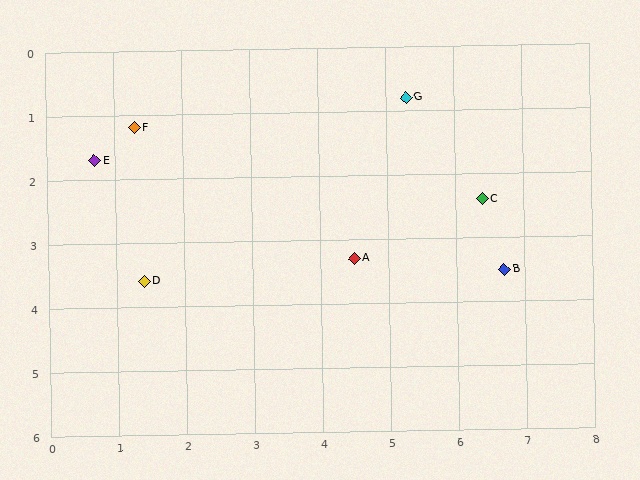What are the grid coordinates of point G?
Point G is at approximately (5.3, 0.8).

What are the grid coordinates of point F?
Point F is at approximately (1.3, 1.2).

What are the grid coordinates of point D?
Point D is at approximately (1.4, 3.6).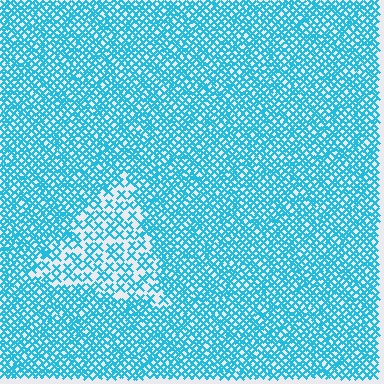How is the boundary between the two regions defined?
The boundary is defined by a change in element density (approximately 2.1x ratio). All elements are the same color, size, and shape.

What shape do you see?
I see a triangle.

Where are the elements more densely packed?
The elements are more densely packed outside the triangle boundary.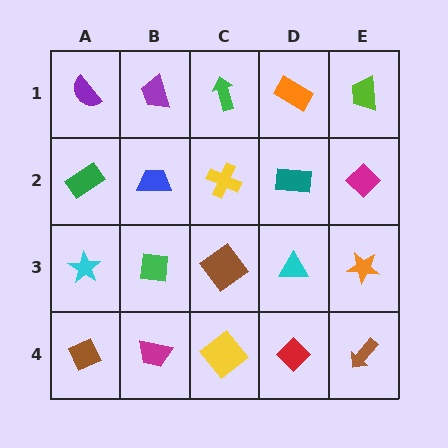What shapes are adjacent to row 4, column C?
A brown diamond (row 3, column C), a magenta trapezoid (row 4, column B), a red diamond (row 4, column D).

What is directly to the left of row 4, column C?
A magenta trapezoid.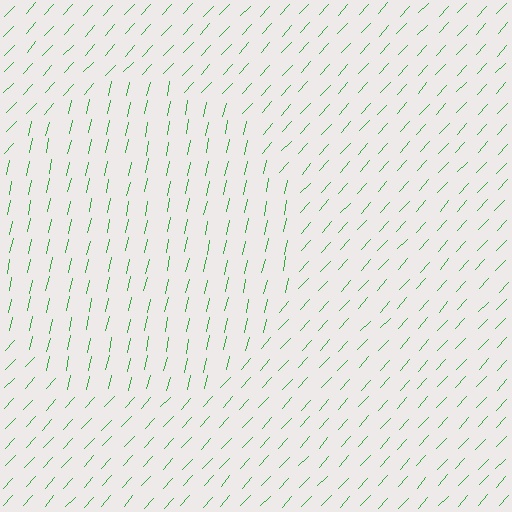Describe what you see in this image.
The image is filled with small green line segments. A circle region in the image has lines oriented differently from the surrounding lines, creating a visible texture boundary.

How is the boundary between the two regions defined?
The boundary is defined purely by a change in line orientation (approximately 30 degrees difference). All lines are the same color and thickness.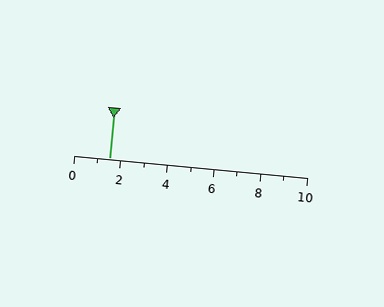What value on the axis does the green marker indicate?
The marker indicates approximately 1.5.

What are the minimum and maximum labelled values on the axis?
The axis runs from 0 to 10.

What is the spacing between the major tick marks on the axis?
The major ticks are spaced 2 apart.